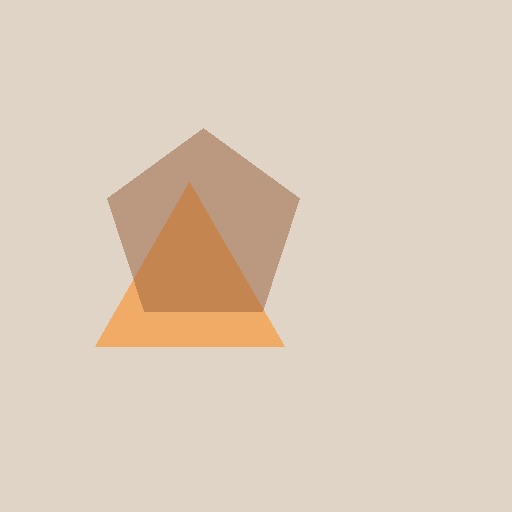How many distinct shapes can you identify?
There are 2 distinct shapes: an orange triangle, a brown pentagon.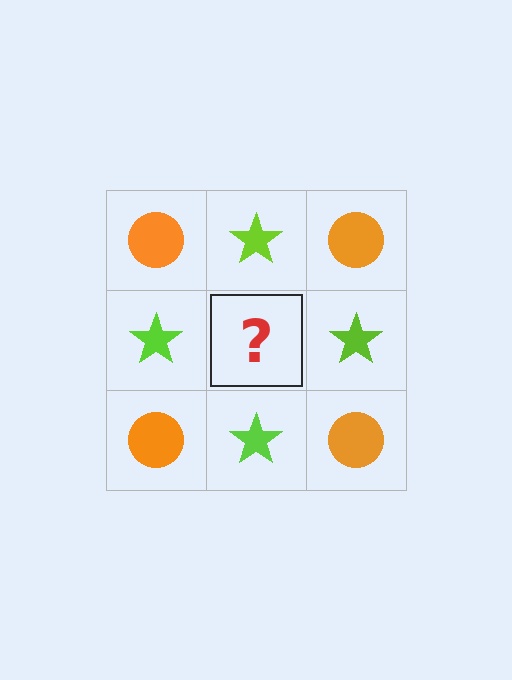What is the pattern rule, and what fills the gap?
The rule is that it alternates orange circle and lime star in a checkerboard pattern. The gap should be filled with an orange circle.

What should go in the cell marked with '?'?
The missing cell should contain an orange circle.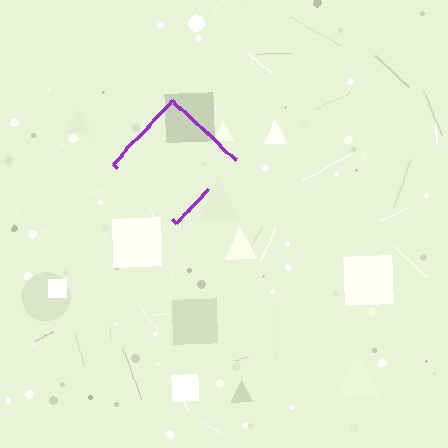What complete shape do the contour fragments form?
The contour fragments form a diamond.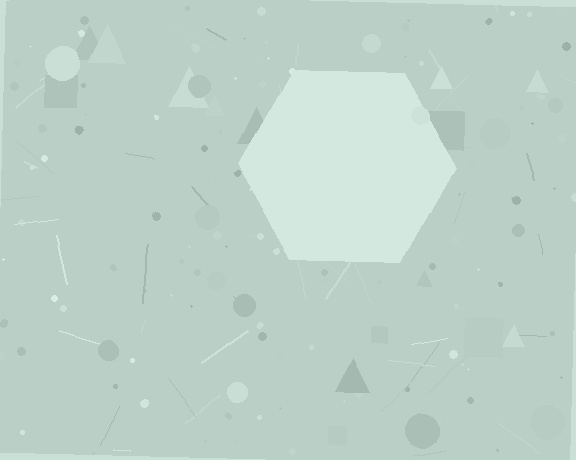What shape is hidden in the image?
A hexagon is hidden in the image.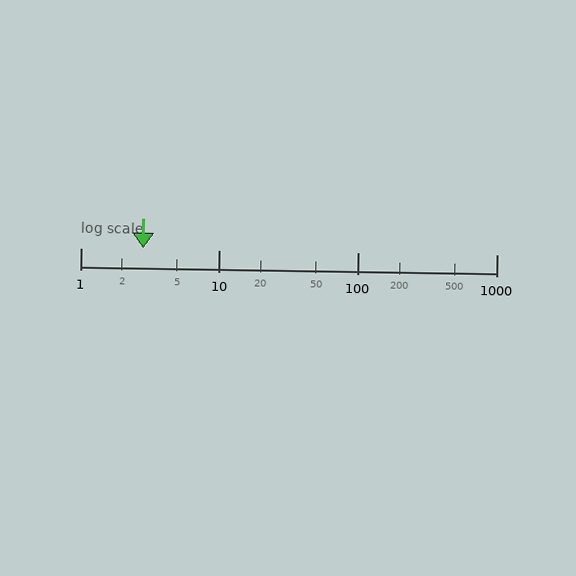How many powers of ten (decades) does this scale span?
The scale spans 3 decades, from 1 to 1000.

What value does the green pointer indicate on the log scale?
The pointer indicates approximately 2.8.